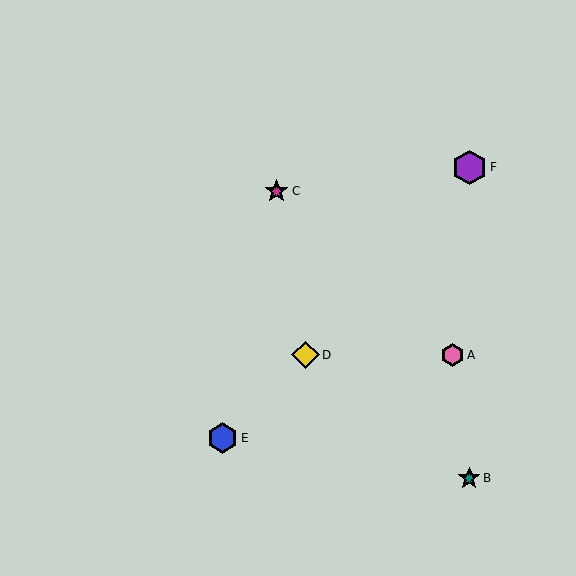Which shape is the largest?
The purple hexagon (labeled F) is the largest.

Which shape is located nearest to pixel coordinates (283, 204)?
The magenta star (labeled C) at (277, 191) is nearest to that location.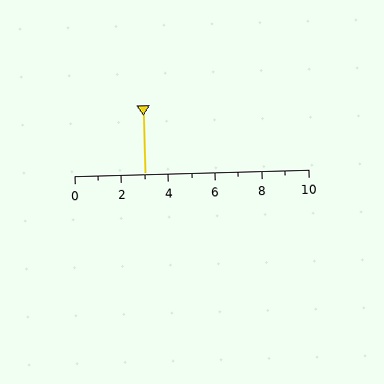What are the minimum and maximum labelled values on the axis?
The axis runs from 0 to 10.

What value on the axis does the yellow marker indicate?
The marker indicates approximately 3.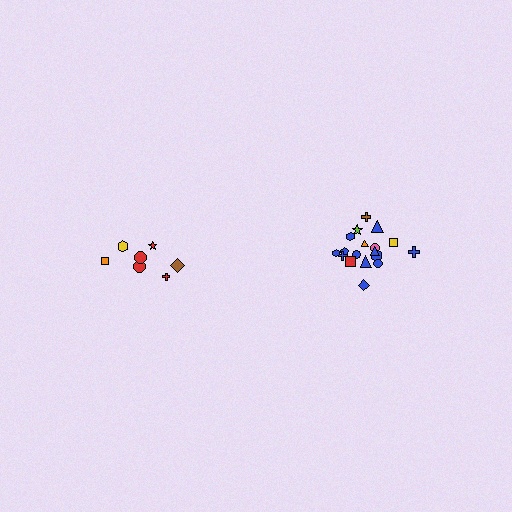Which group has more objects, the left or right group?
The right group.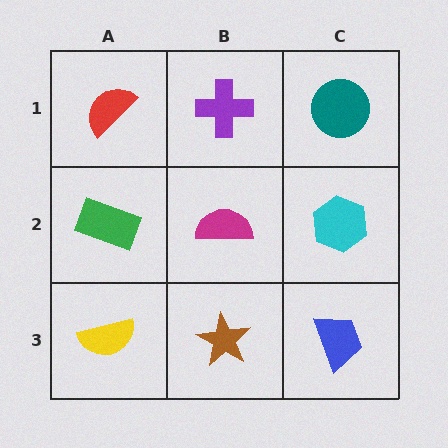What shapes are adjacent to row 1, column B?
A magenta semicircle (row 2, column B), a red semicircle (row 1, column A), a teal circle (row 1, column C).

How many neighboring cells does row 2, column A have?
3.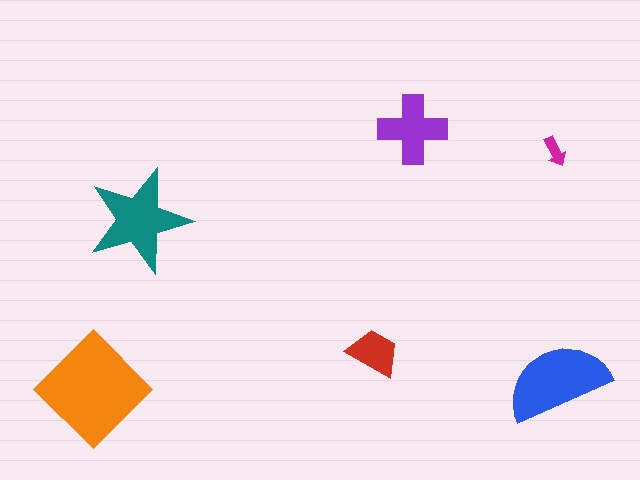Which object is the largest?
The orange diamond.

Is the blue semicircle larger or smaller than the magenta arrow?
Larger.